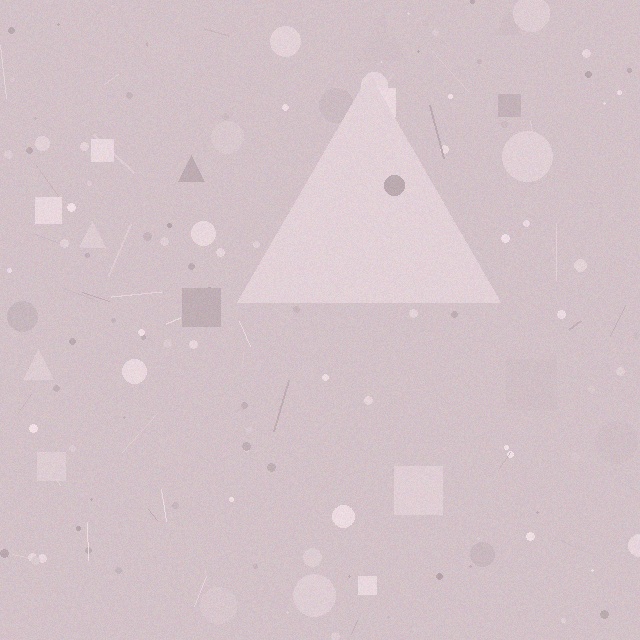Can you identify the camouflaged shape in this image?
The camouflaged shape is a triangle.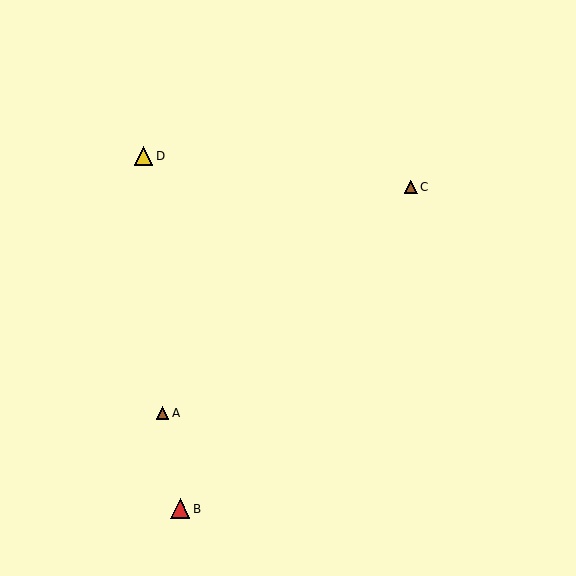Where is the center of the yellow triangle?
The center of the yellow triangle is at (143, 156).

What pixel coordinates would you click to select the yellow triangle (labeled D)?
Click at (143, 156) to select the yellow triangle D.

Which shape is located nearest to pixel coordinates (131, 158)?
The yellow triangle (labeled D) at (143, 156) is nearest to that location.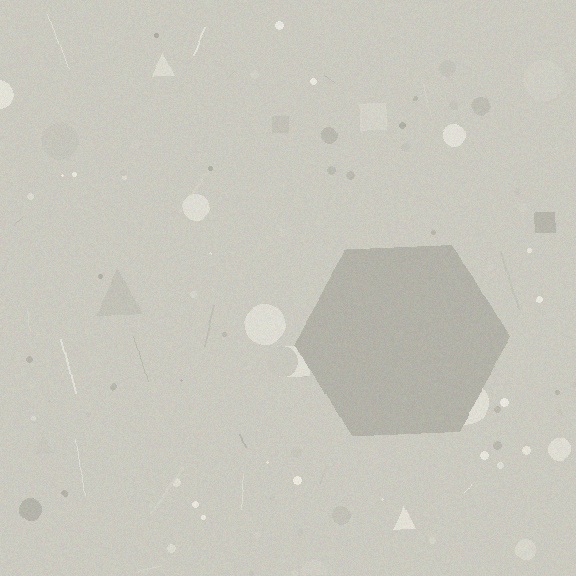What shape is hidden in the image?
A hexagon is hidden in the image.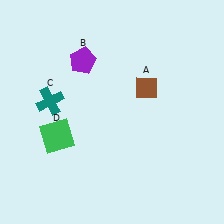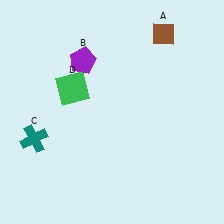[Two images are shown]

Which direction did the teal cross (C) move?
The teal cross (C) moved down.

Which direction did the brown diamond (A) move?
The brown diamond (A) moved up.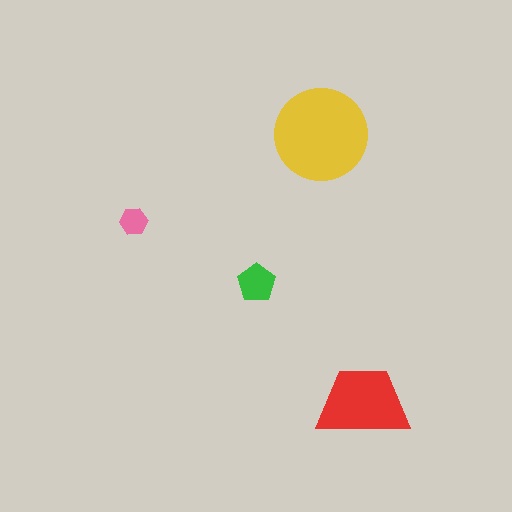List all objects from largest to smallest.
The yellow circle, the red trapezoid, the green pentagon, the pink hexagon.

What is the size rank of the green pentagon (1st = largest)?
3rd.